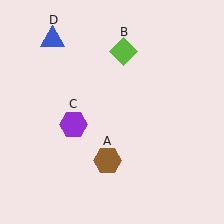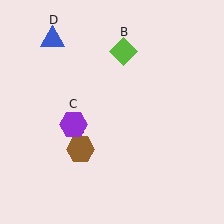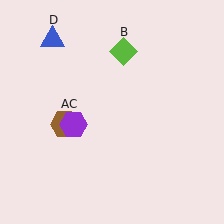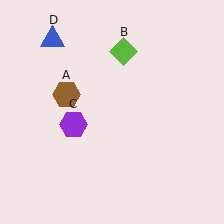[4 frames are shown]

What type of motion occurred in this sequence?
The brown hexagon (object A) rotated clockwise around the center of the scene.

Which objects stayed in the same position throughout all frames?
Lime diamond (object B) and purple hexagon (object C) and blue triangle (object D) remained stationary.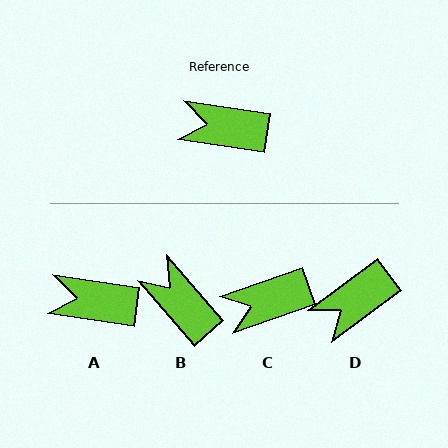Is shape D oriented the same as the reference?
No, it is off by about 44 degrees.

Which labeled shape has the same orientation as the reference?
A.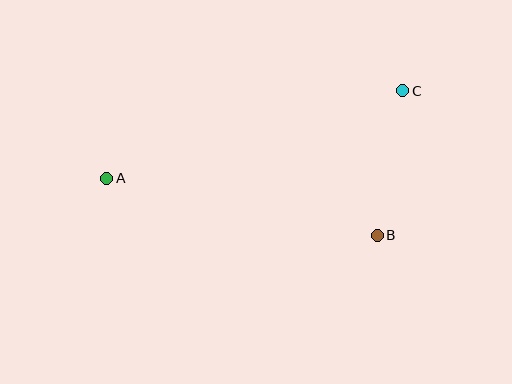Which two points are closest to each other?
Points B and C are closest to each other.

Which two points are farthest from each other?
Points A and C are farthest from each other.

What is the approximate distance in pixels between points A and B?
The distance between A and B is approximately 276 pixels.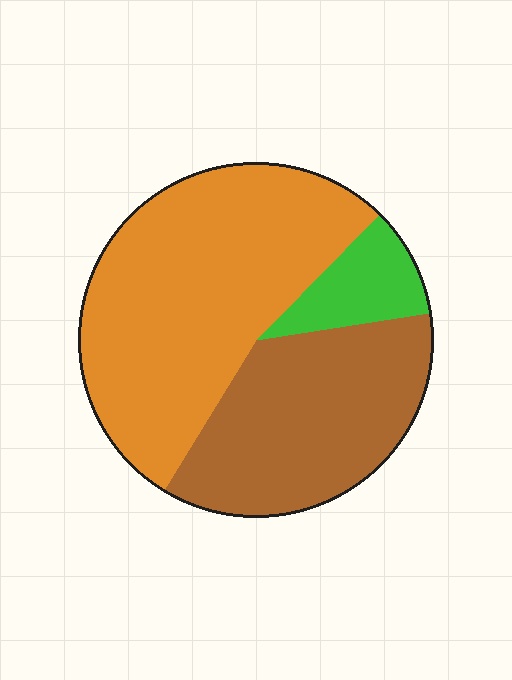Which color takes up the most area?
Orange, at roughly 55%.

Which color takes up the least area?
Green, at roughly 10%.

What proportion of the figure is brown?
Brown covers around 35% of the figure.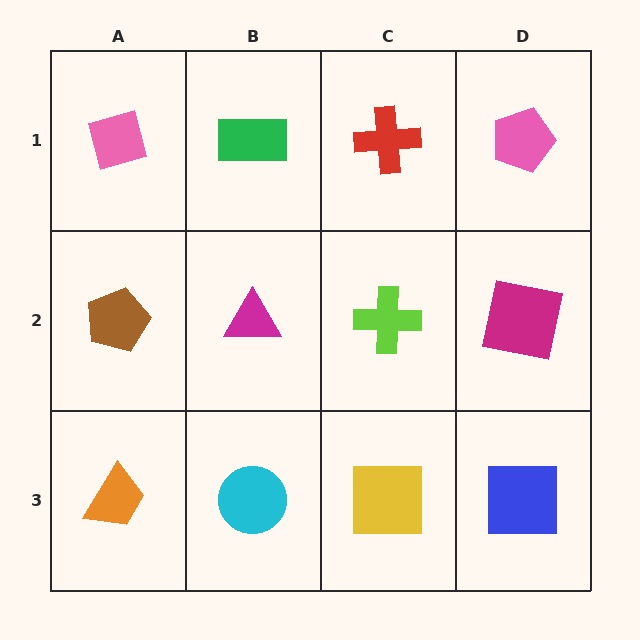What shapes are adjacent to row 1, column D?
A magenta square (row 2, column D), a red cross (row 1, column C).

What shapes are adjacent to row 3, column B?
A magenta triangle (row 2, column B), an orange trapezoid (row 3, column A), a yellow square (row 3, column C).